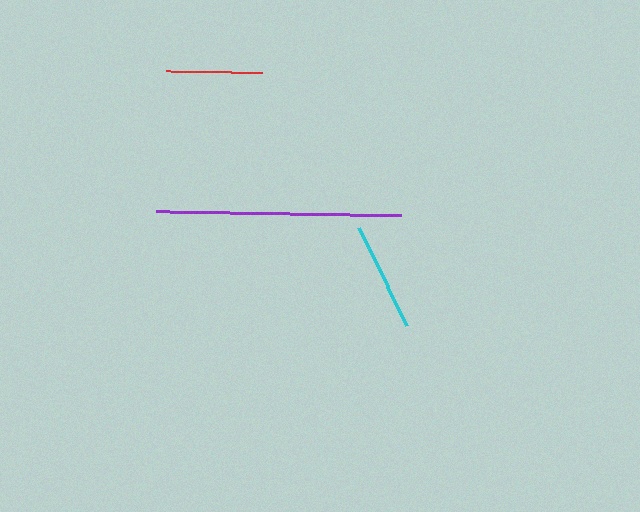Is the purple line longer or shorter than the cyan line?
The purple line is longer than the cyan line.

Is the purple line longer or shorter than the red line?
The purple line is longer than the red line.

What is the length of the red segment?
The red segment is approximately 96 pixels long.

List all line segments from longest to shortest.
From longest to shortest: purple, cyan, red.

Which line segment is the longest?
The purple line is the longest at approximately 246 pixels.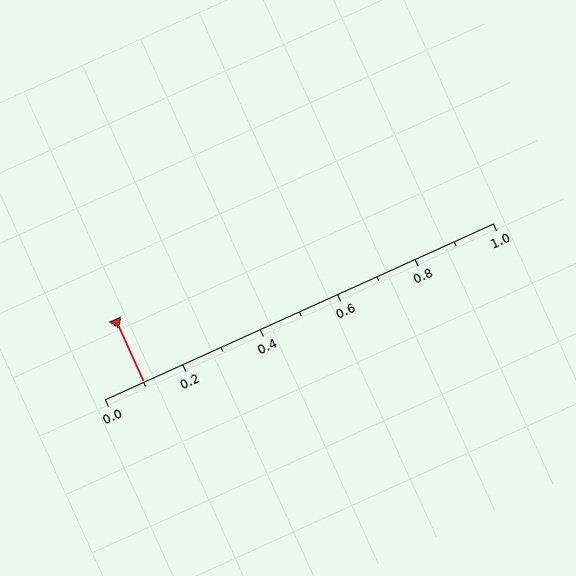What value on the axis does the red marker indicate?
The marker indicates approximately 0.1.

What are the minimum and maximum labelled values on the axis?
The axis runs from 0.0 to 1.0.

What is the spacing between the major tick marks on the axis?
The major ticks are spaced 0.2 apart.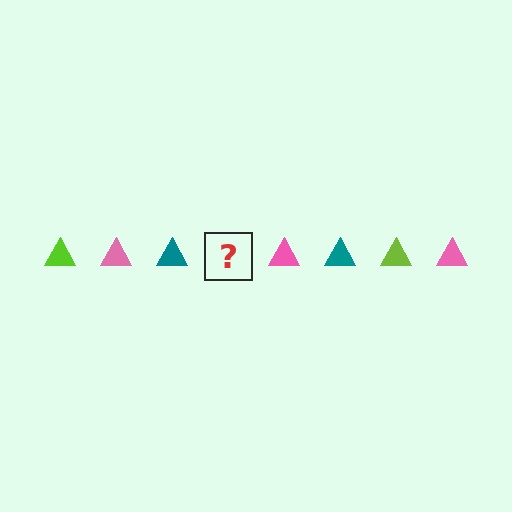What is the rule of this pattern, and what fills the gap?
The rule is that the pattern cycles through lime, pink, teal triangles. The gap should be filled with a lime triangle.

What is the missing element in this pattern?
The missing element is a lime triangle.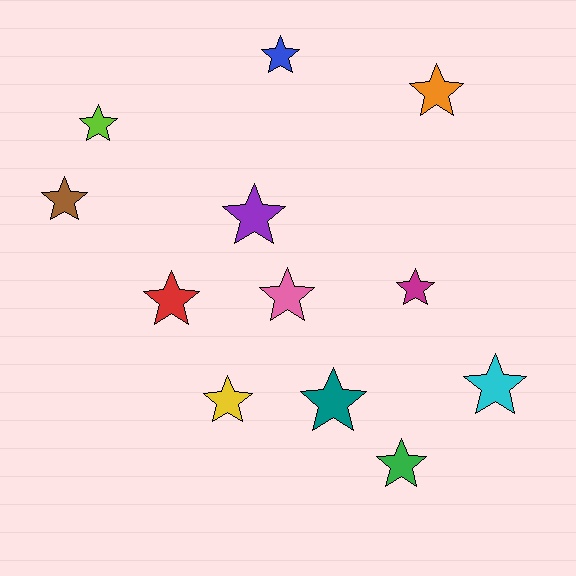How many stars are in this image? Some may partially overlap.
There are 12 stars.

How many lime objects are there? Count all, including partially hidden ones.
There is 1 lime object.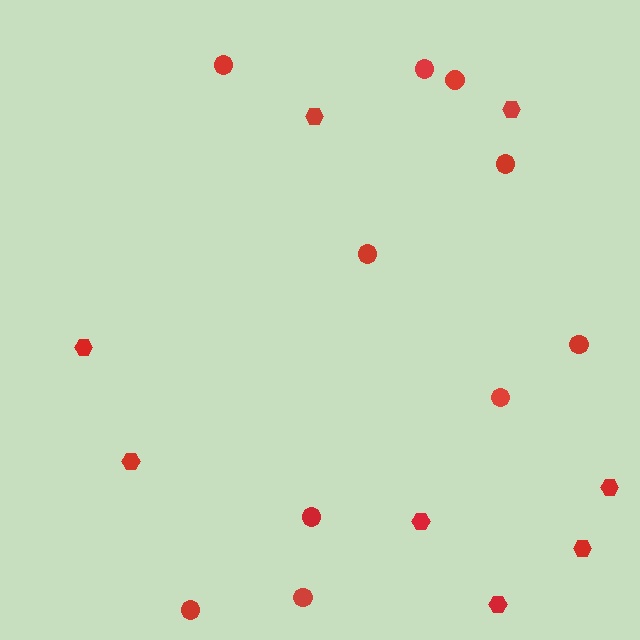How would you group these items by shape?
There are 2 groups: one group of hexagons (8) and one group of circles (10).